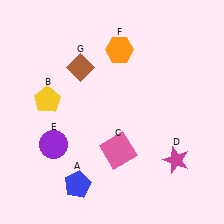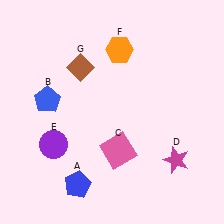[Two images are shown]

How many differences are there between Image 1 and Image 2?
There is 1 difference between the two images.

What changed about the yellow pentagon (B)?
In Image 1, B is yellow. In Image 2, it changed to blue.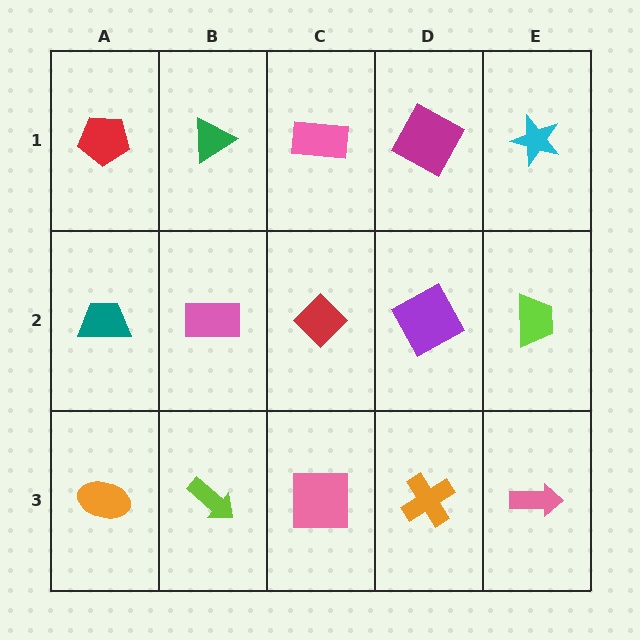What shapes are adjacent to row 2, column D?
A magenta square (row 1, column D), an orange cross (row 3, column D), a red diamond (row 2, column C), a lime trapezoid (row 2, column E).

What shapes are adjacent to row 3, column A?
A teal trapezoid (row 2, column A), a lime arrow (row 3, column B).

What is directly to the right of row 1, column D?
A cyan star.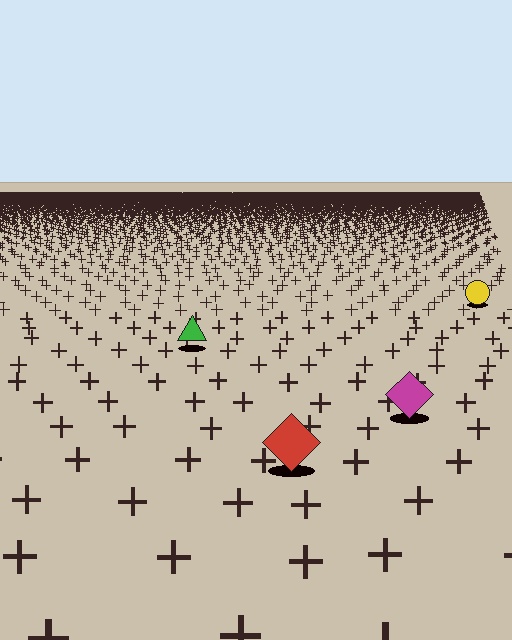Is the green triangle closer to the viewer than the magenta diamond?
No. The magenta diamond is closer — you can tell from the texture gradient: the ground texture is coarser near it.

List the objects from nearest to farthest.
From nearest to farthest: the red diamond, the magenta diamond, the green triangle, the yellow circle.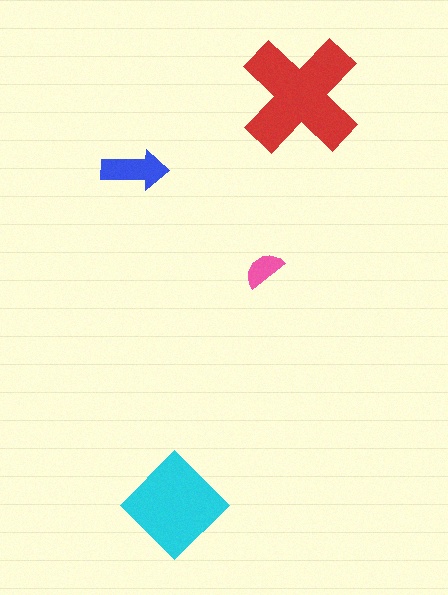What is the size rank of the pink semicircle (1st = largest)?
4th.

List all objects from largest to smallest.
The red cross, the cyan diamond, the blue arrow, the pink semicircle.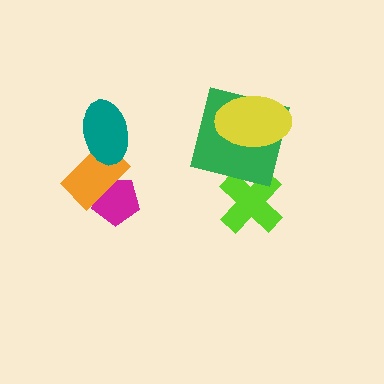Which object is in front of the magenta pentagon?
The orange rectangle is in front of the magenta pentagon.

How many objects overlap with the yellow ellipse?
1 object overlaps with the yellow ellipse.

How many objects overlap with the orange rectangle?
2 objects overlap with the orange rectangle.